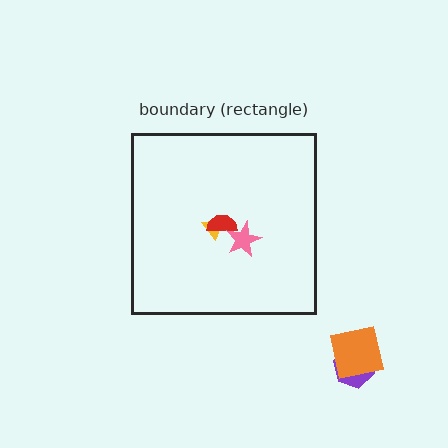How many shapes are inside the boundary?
3 inside, 2 outside.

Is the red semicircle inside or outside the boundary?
Inside.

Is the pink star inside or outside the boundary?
Inside.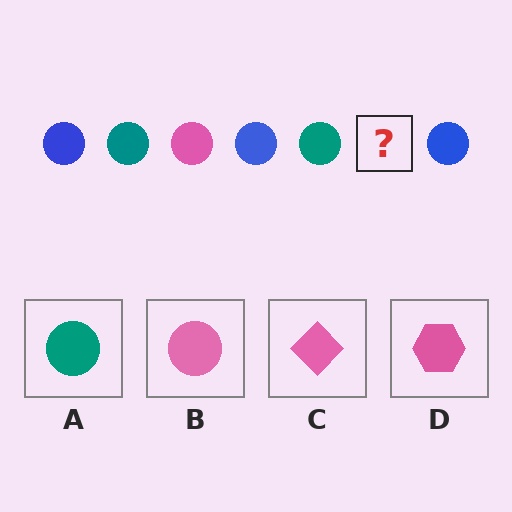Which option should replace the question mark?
Option B.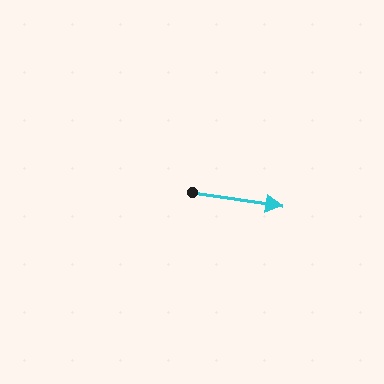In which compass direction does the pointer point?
East.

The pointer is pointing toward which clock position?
Roughly 3 o'clock.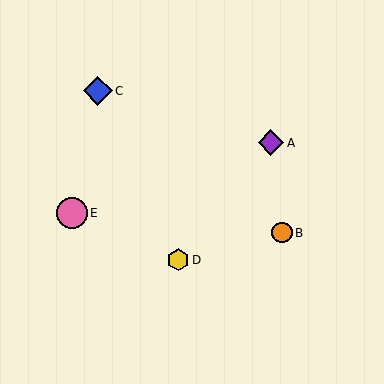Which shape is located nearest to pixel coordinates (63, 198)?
The pink circle (labeled E) at (72, 213) is nearest to that location.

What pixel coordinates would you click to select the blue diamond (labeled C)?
Click at (98, 91) to select the blue diamond C.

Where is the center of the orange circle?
The center of the orange circle is at (282, 233).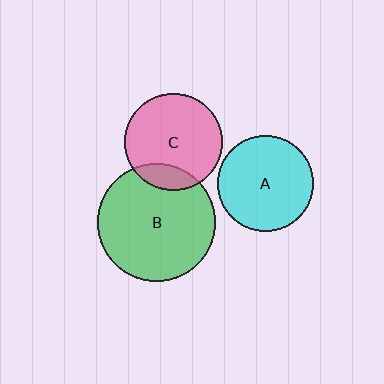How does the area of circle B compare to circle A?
Approximately 1.5 times.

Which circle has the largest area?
Circle B (green).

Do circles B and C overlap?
Yes.